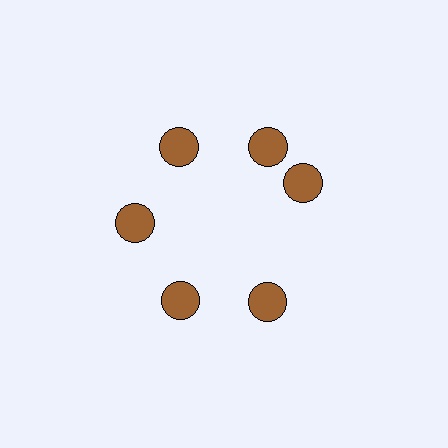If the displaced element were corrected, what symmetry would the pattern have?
It would have 6-fold rotational symmetry — the pattern would map onto itself every 60 degrees.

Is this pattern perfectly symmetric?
No. The 6 brown circles are arranged in a ring, but one element near the 3 o'clock position is rotated out of alignment along the ring, breaking the 6-fold rotational symmetry.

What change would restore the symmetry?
The symmetry would be restored by rotating it back into even spacing with its neighbors so that all 6 circles sit at equal angles and equal distance from the center.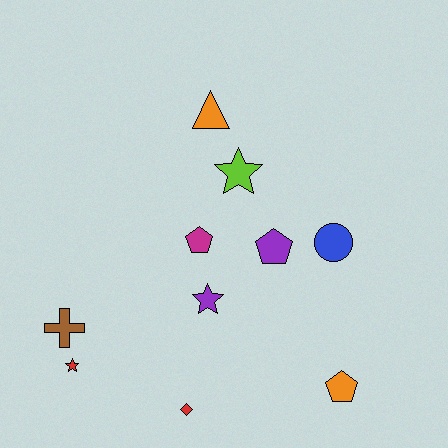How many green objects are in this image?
There are no green objects.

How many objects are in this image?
There are 10 objects.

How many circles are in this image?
There is 1 circle.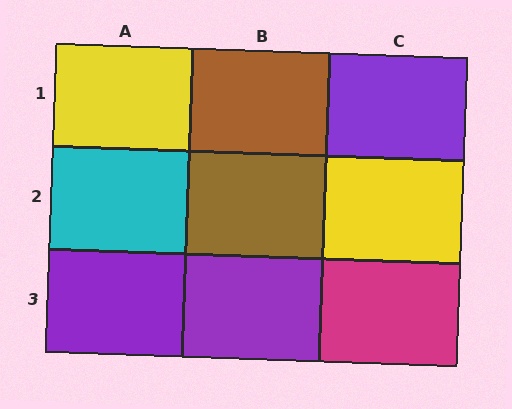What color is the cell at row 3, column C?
Magenta.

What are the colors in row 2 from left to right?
Cyan, brown, yellow.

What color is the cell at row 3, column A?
Purple.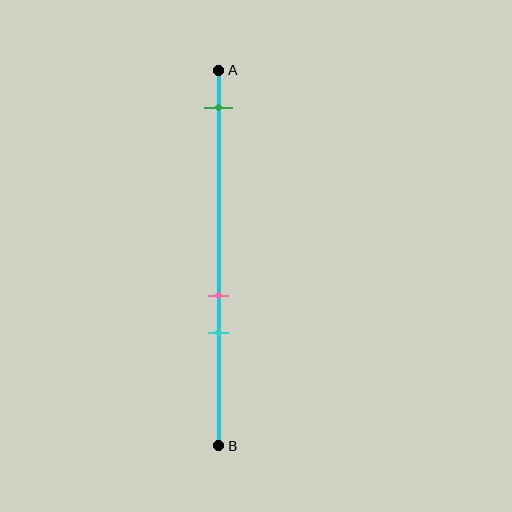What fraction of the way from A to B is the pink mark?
The pink mark is approximately 60% (0.6) of the way from A to B.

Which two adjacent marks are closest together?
The pink and cyan marks are the closest adjacent pair.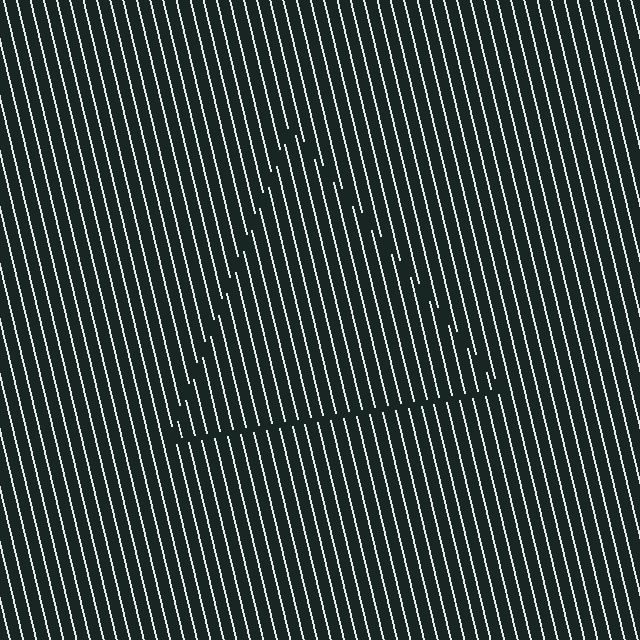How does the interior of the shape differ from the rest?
The interior of the shape contains the same grating, shifted by half a period — the contour is defined by the phase discontinuity where line-ends from the inner and outer gratings abut.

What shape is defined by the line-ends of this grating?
An illusory triangle. The interior of the shape contains the same grating, shifted by half a period — the contour is defined by the phase discontinuity where line-ends from the inner and outer gratings abut.